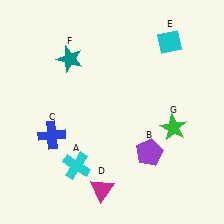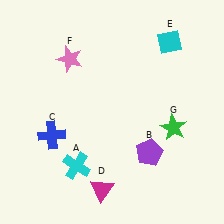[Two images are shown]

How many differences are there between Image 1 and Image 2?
There is 1 difference between the two images.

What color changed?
The star (F) changed from teal in Image 1 to pink in Image 2.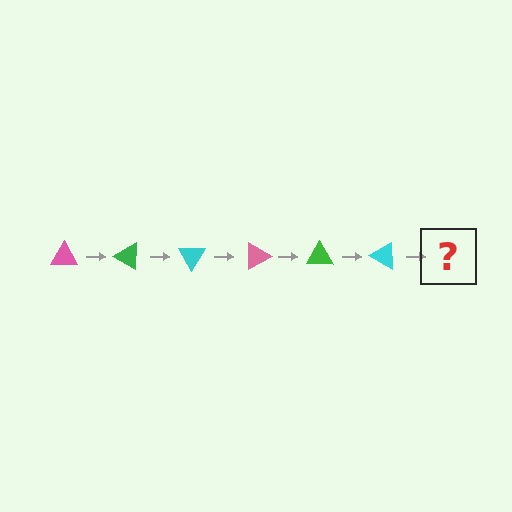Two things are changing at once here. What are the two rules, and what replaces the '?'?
The two rules are that it rotates 30 degrees each step and the color cycles through pink, green, and cyan. The '?' should be a pink triangle, rotated 180 degrees from the start.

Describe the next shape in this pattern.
It should be a pink triangle, rotated 180 degrees from the start.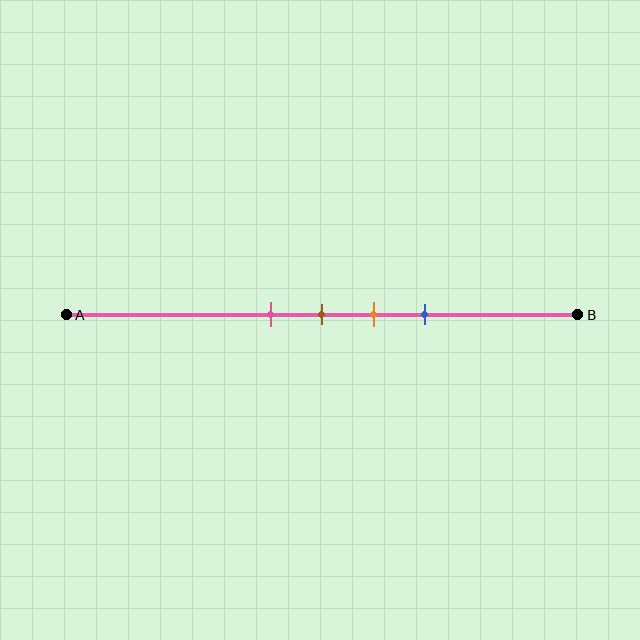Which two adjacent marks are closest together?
The pink and brown marks are the closest adjacent pair.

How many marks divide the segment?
There are 4 marks dividing the segment.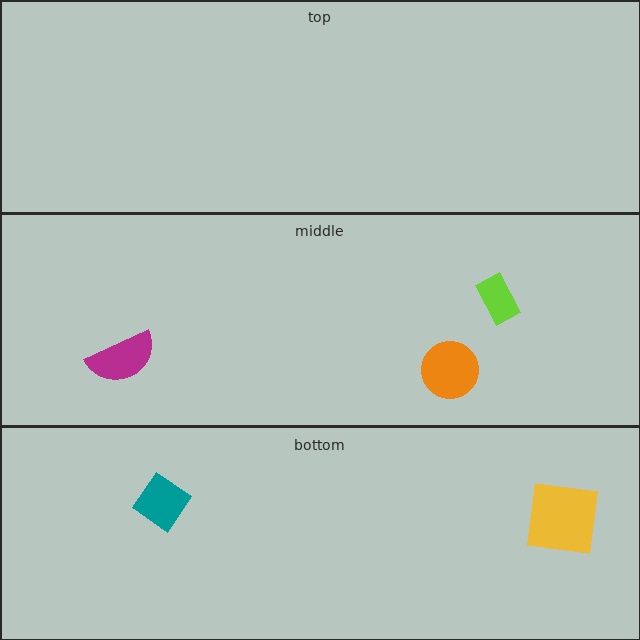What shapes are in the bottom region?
The yellow square, the teal diamond.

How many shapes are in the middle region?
3.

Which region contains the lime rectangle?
The middle region.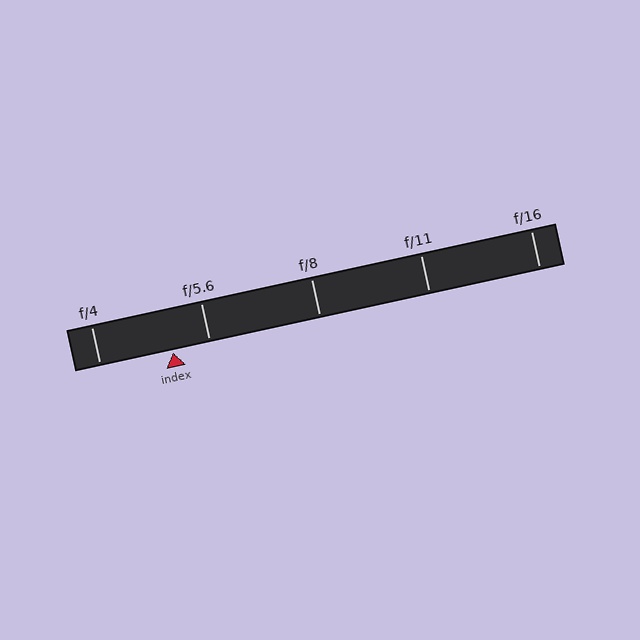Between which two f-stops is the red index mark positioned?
The index mark is between f/4 and f/5.6.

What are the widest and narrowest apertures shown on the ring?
The widest aperture shown is f/4 and the narrowest is f/16.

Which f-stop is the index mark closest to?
The index mark is closest to f/5.6.